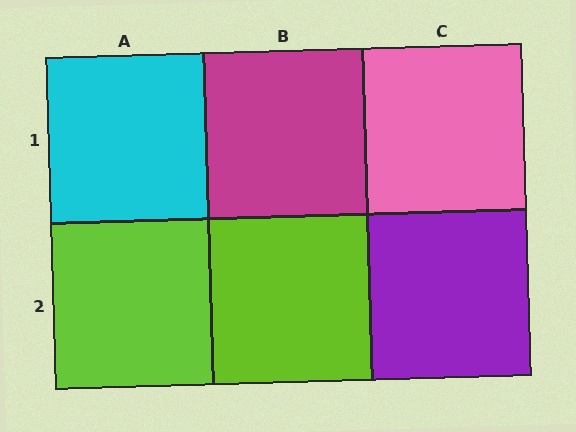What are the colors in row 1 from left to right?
Cyan, magenta, pink.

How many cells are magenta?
1 cell is magenta.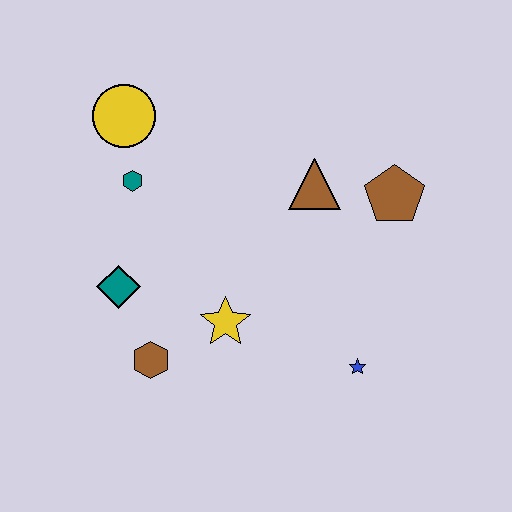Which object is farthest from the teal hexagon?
The blue star is farthest from the teal hexagon.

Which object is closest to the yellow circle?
The teal hexagon is closest to the yellow circle.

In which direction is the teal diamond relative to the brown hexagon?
The teal diamond is above the brown hexagon.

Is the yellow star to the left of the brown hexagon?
No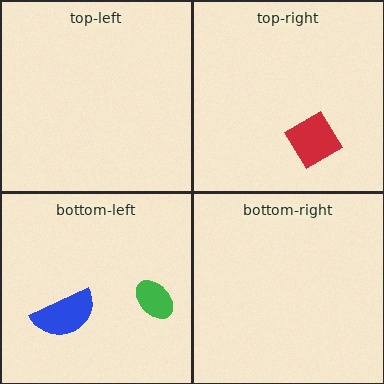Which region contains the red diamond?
The top-right region.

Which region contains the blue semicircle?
The bottom-left region.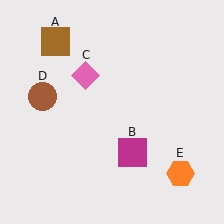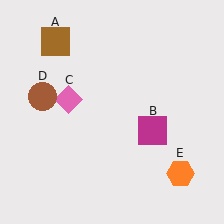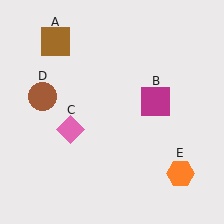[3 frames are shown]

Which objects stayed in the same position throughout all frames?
Brown square (object A) and brown circle (object D) and orange hexagon (object E) remained stationary.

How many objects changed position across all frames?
2 objects changed position: magenta square (object B), pink diamond (object C).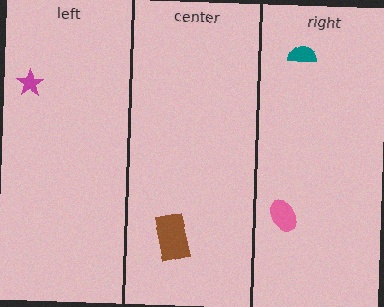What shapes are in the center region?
The brown rectangle.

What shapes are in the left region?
The magenta star.